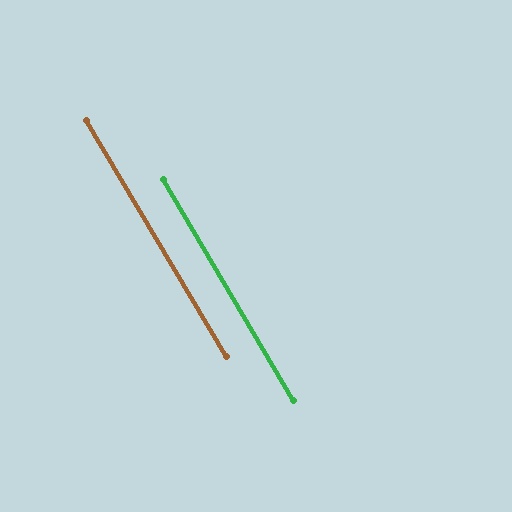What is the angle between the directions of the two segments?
Approximately 0 degrees.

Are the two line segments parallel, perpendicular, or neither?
Parallel — their directions differ by only 0.3°.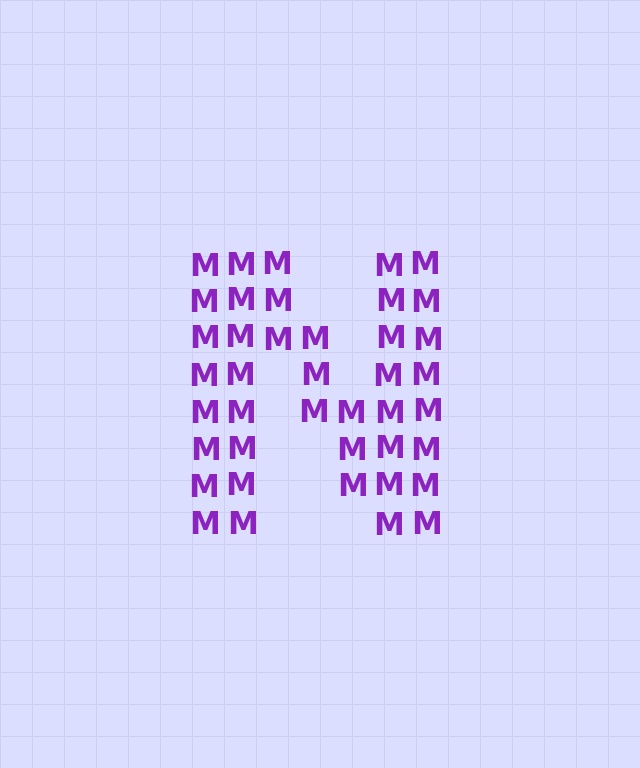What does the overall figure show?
The overall figure shows the letter N.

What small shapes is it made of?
It is made of small letter M's.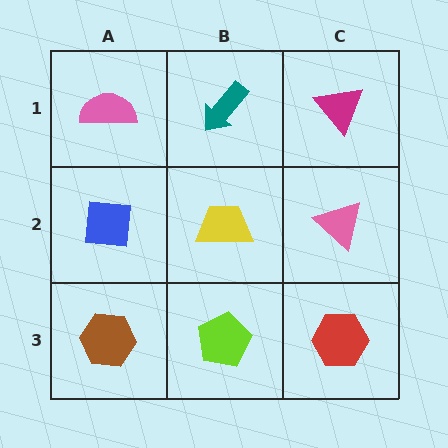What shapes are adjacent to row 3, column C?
A pink triangle (row 2, column C), a lime pentagon (row 3, column B).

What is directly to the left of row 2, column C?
A yellow trapezoid.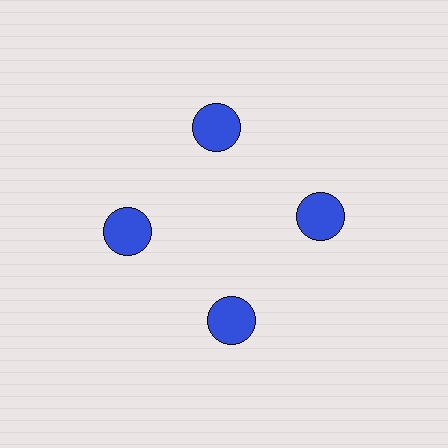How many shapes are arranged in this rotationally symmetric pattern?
There are 4 shapes, arranged in 4 groups of 1.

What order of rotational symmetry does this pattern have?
This pattern has 4-fold rotational symmetry.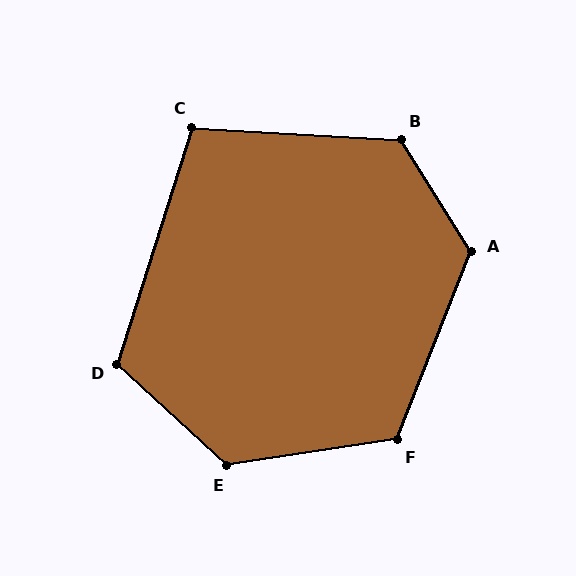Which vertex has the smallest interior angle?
C, at approximately 104 degrees.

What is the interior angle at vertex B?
Approximately 125 degrees (obtuse).